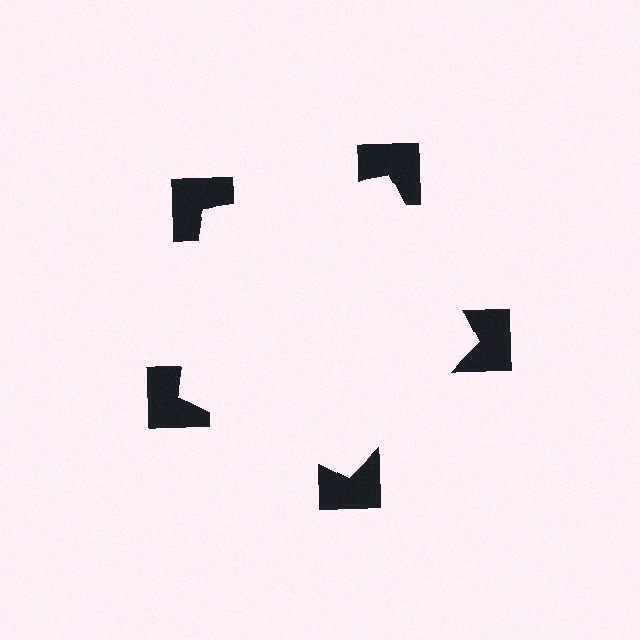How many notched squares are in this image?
There are 5 — one at each vertex of the illusory pentagon.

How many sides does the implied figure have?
5 sides.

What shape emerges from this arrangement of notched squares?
An illusory pentagon — its edges are inferred from the aligned wedge cuts in the notched squares, not physically drawn.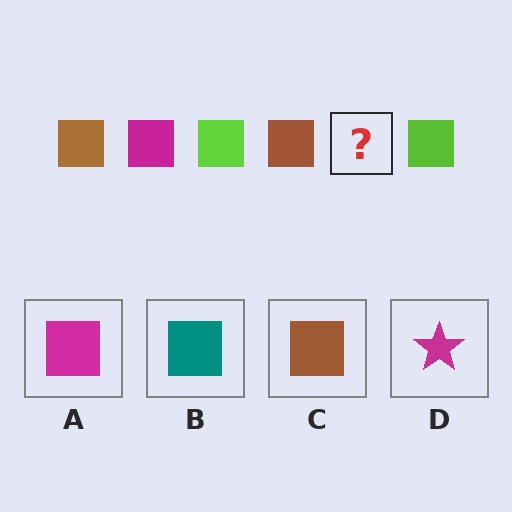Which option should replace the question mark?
Option A.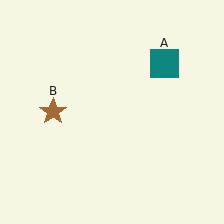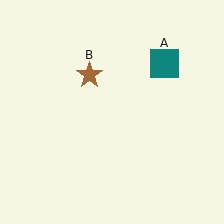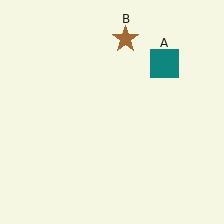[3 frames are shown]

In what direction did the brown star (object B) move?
The brown star (object B) moved up and to the right.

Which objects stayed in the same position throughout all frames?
Teal square (object A) remained stationary.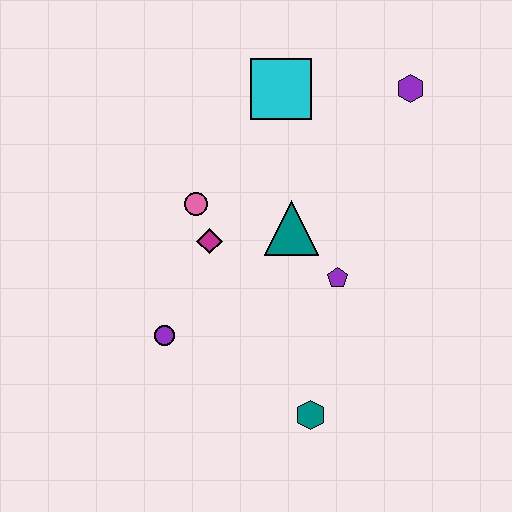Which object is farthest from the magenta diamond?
The purple hexagon is farthest from the magenta diamond.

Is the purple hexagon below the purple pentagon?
No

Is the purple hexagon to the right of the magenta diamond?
Yes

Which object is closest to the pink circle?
The magenta diamond is closest to the pink circle.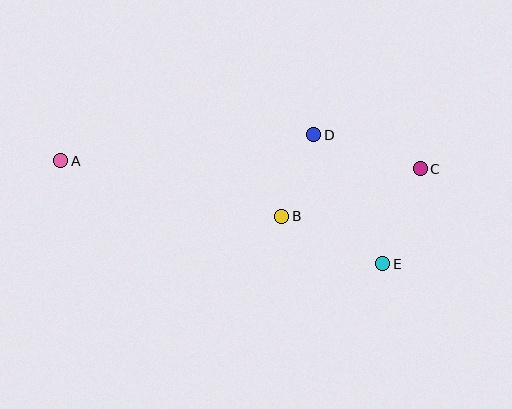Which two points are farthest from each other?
Points A and C are farthest from each other.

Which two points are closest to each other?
Points B and D are closest to each other.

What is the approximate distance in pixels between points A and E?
The distance between A and E is approximately 338 pixels.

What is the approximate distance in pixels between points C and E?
The distance between C and E is approximately 102 pixels.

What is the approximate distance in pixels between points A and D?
The distance between A and D is approximately 255 pixels.